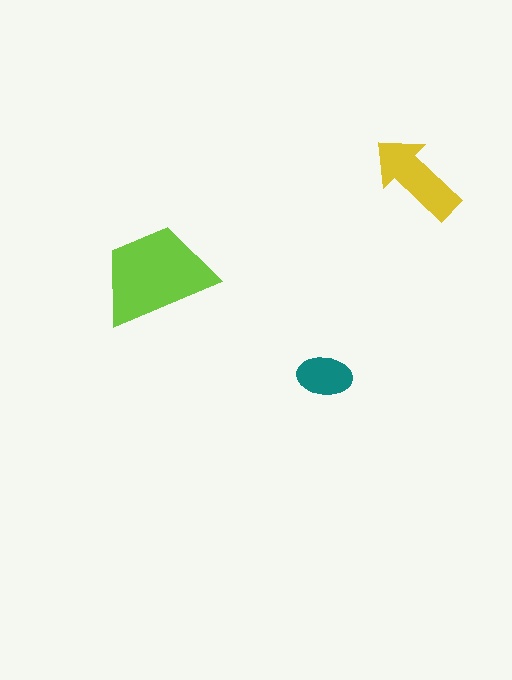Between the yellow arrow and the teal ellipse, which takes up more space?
The yellow arrow.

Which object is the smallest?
The teal ellipse.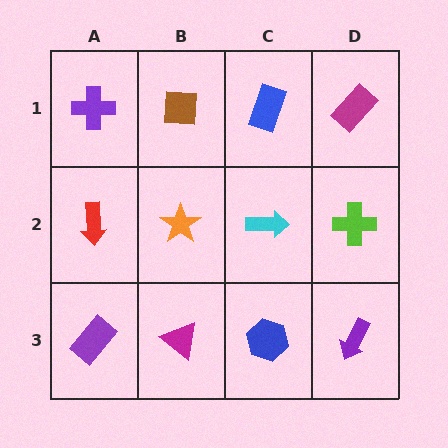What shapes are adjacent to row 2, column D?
A magenta rectangle (row 1, column D), a purple arrow (row 3, column D), a cyan arrow (row 2, column C).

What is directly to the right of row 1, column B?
A blue rectangle.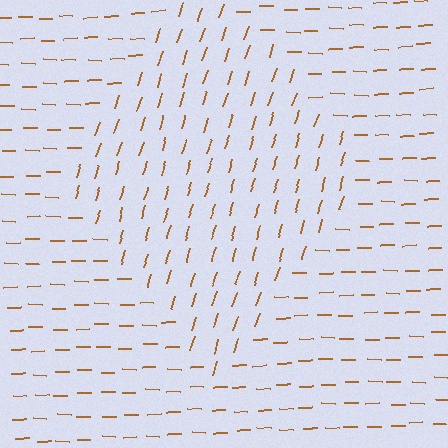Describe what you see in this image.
The image is filled with small brown line segments. A diamond region in the image has lines oriented differently from the surrounding lines, creating a visible texture boundary.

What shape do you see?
I see a diamond.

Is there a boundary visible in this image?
Yes, there is a texture boundary formed by a change in line orientation.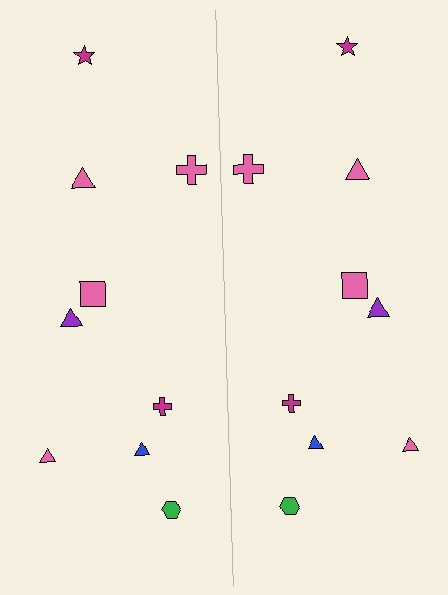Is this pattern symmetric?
Yes, this pattern has bilateral (reflection) symmetry.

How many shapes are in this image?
There are 18 shapes in this image.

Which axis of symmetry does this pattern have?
The pattern has a vertical axis of symmetry running through the center of the image.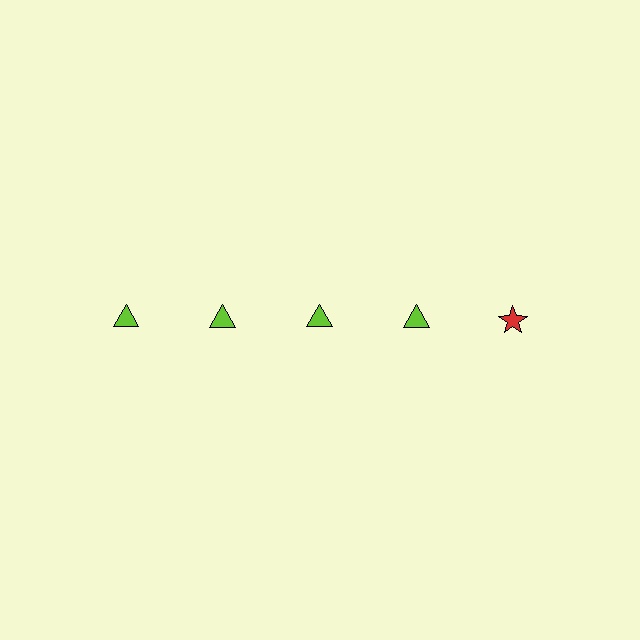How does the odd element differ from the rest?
It differs in both color (red instead of lime) and shape (star instead of triangle).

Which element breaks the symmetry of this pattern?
The red star in the top row, rightmost column breaks the symmetry. All other shapes are lime triangles.